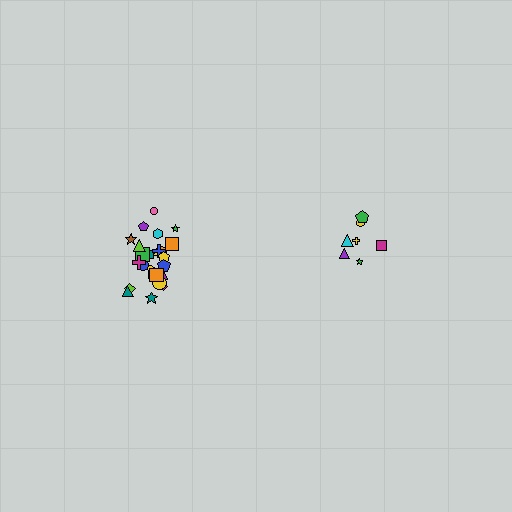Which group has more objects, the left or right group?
The left group.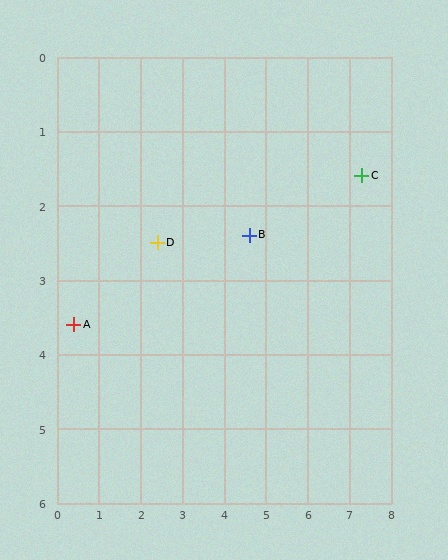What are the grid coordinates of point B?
Point B is at approximately (4.6, 2.4).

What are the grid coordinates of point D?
Point D is at approximately (2.4, 2.5).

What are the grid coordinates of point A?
Point A is at approximately (0.4, 3.6).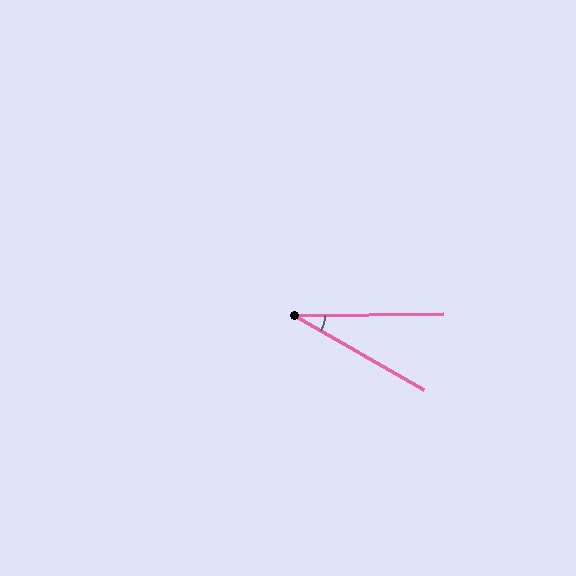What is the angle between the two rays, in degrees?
Approximately 31 degrees.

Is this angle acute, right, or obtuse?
It is acute.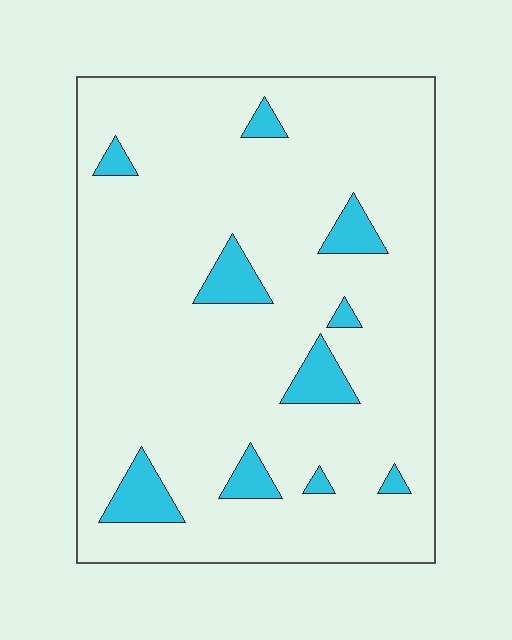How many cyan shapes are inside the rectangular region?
10.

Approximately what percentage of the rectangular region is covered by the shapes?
Approximately 10%.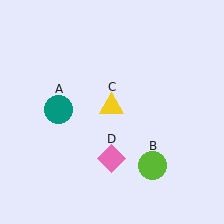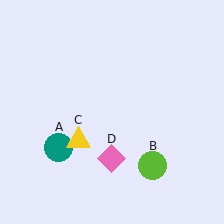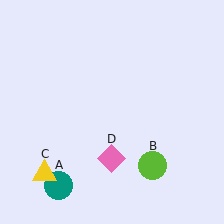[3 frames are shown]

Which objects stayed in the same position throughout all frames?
Lime circle (object B) and pink diamond (object D) remained stationary.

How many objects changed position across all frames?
2 objects changed position: teal circle (object A), yellow triangle (object C).